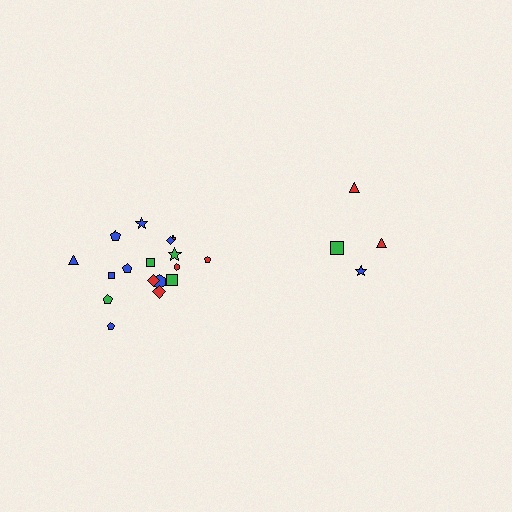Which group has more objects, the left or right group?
The left group.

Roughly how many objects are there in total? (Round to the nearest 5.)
Roughly 20 objects in total.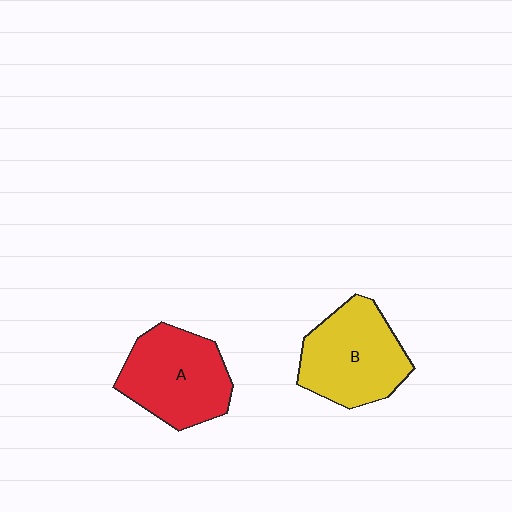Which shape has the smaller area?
Shape A (red).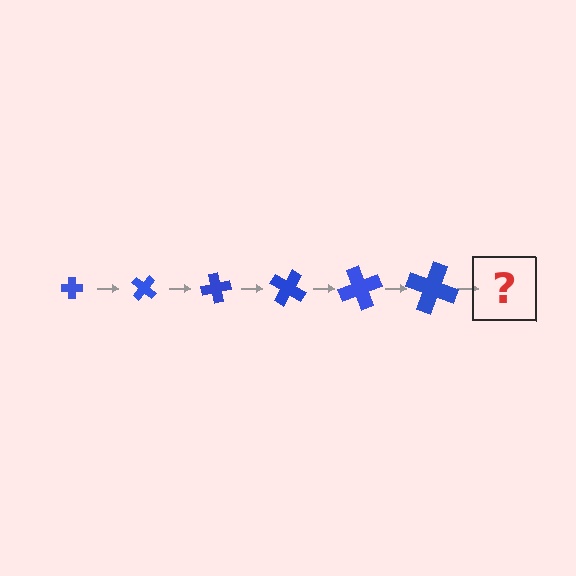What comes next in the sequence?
The next element should be a cross, larger than the previous one and rotated 240 degrees from the start.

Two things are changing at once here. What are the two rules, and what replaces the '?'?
The two rules are that the cross grows larger each step and it rotates 40 degrees each step. The '?' should be a cross, larger than the previous one and rotated 240 degrees from the start.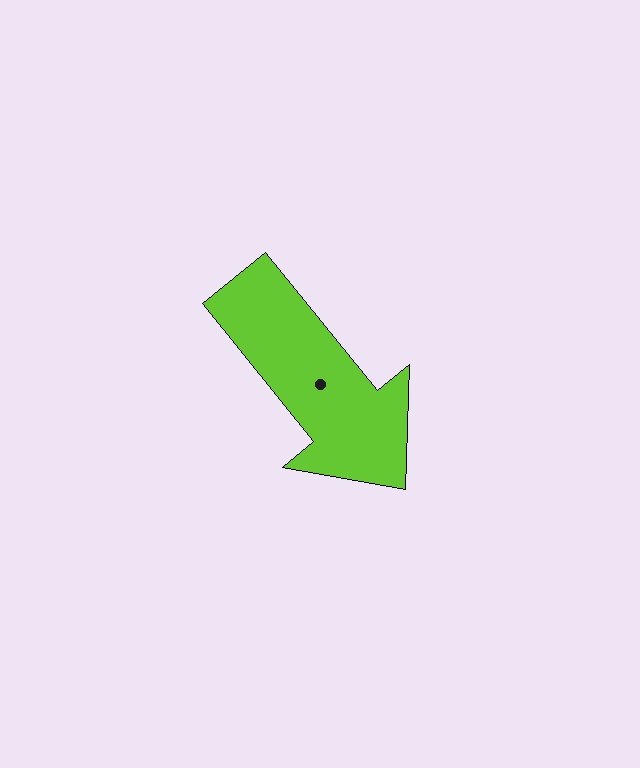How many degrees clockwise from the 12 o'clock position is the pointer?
Approximately 141 degrees.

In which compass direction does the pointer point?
Southeast.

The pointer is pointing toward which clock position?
Roughly 5 o'clock.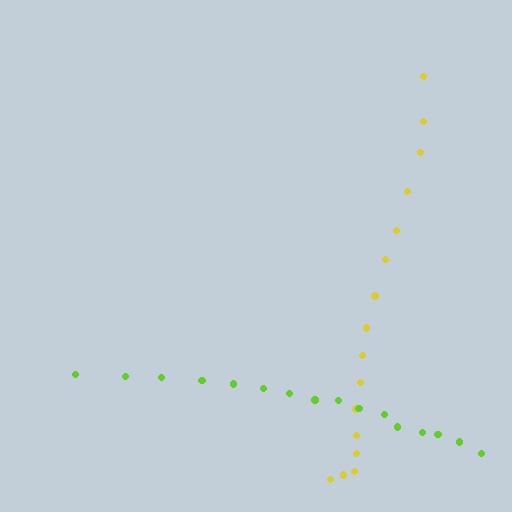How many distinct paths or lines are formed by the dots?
There are 2 distinct paths.